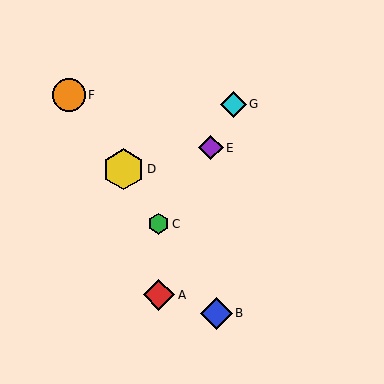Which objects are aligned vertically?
Objects A, C are aligned vertically.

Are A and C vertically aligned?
Yes, both are at x≈159.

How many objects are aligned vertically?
2 objects (A, C) are aligned vertically.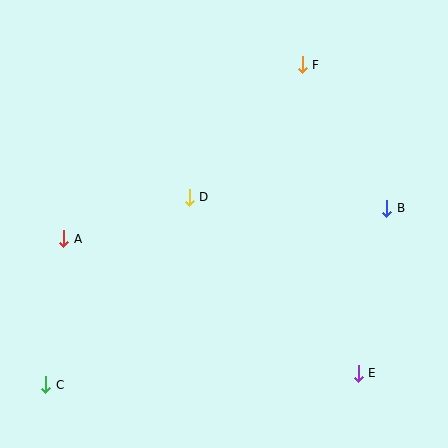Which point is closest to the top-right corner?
Point F is closest to the top-right corner.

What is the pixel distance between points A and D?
The distance between A and D is 132 pixels.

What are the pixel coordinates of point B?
Point B is at (387, 208).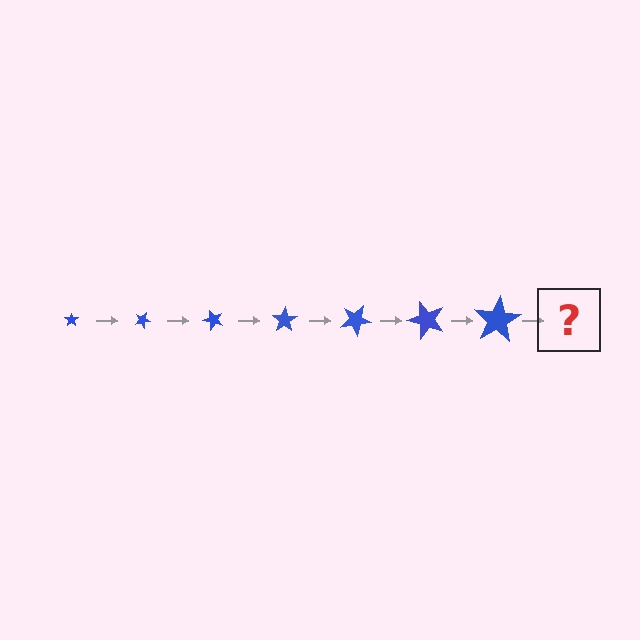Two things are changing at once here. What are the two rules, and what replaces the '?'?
The two rules are that the star grows larger each step and it rotates 25 degrees each step. The '?' should be a star, larger than the previous one and rotated 175 degrees from the start.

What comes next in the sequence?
The next element should be a star, larger than the previous one and rotated 175 degrees from the start.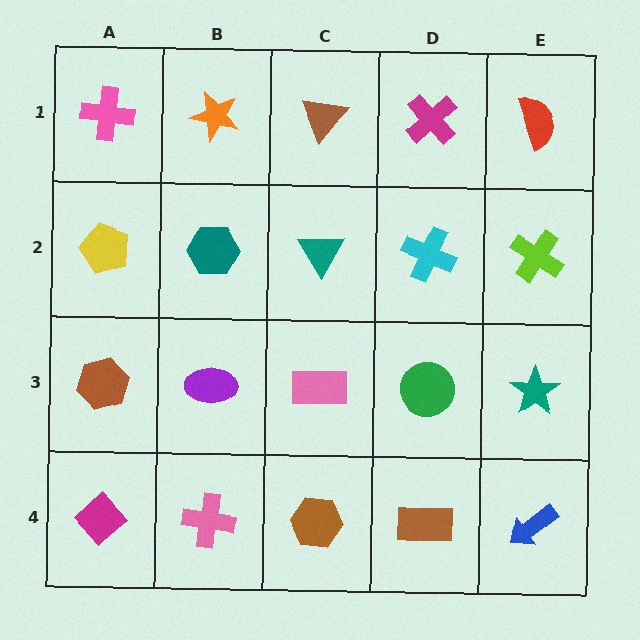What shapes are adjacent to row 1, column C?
A teal triangle (row 2, column C), an orange star (row 1, column B), a magenta cross (row 1, column D).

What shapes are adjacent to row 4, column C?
A pink rectangle (row 3, column C), a pink cross (row 4, column B), a brown rectangle (row 4, column D).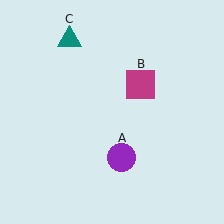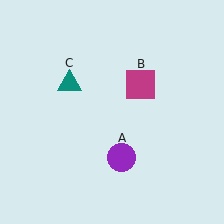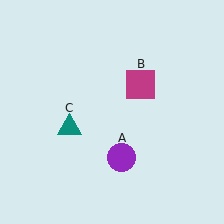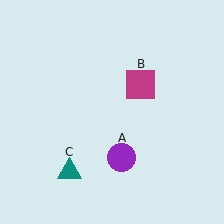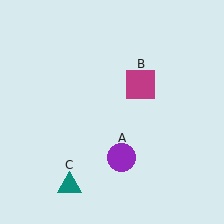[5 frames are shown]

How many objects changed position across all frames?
1 object changed position: teal triangle (object C).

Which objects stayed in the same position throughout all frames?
Purple circle (object A) and magenta square (object B) remained stationary.